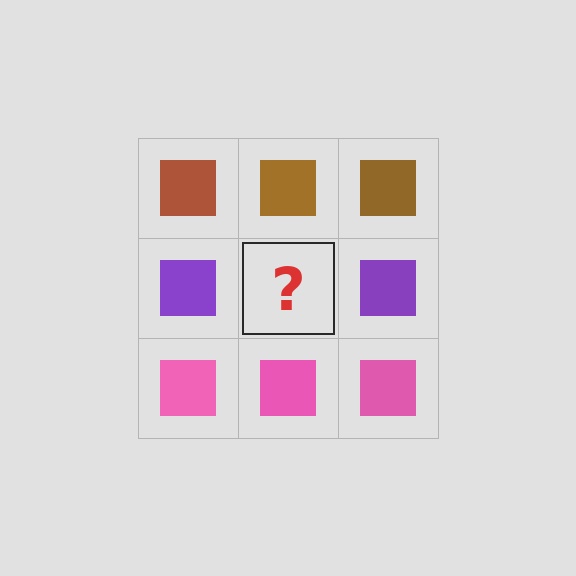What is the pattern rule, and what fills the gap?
The rule is that each row has a consistent color. The gap should be filled with a purple square.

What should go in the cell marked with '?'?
The missing cell should contain a purple square.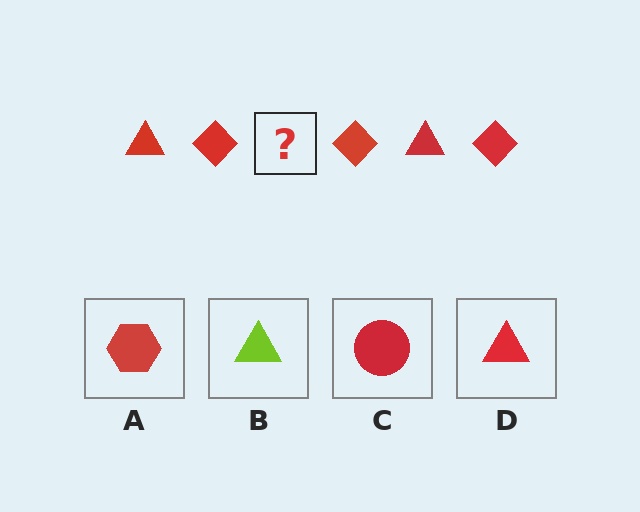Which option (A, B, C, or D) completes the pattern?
D.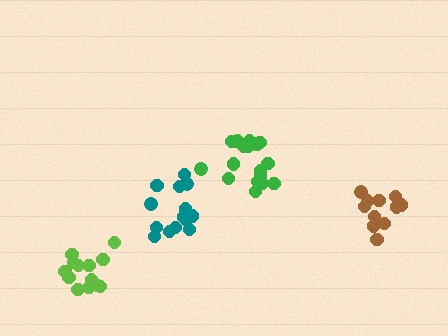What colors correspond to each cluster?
The clusters are colored: lime, teal, green, brown.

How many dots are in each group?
Group 1: 13 dots, Group 2: 15 dots, Group 3: 18 dots, Group 4: 12 dots (58 total).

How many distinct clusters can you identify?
There are 4 distinct clusters.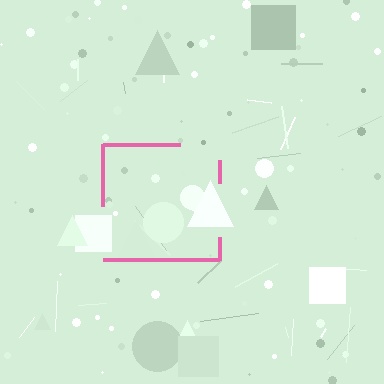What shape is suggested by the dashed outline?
The dashed outline suggests a square.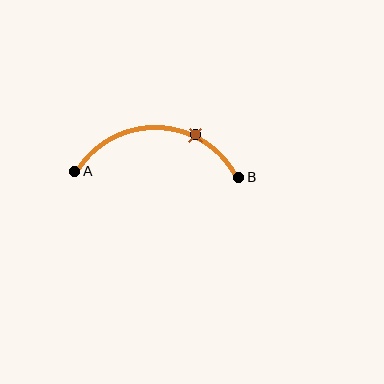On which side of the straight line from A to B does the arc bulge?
The arc bulges above the straight line connecting A and B.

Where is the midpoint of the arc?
The arc midpoint is the point on the curve farthest from the straight line joining A and B. It sits above that line.